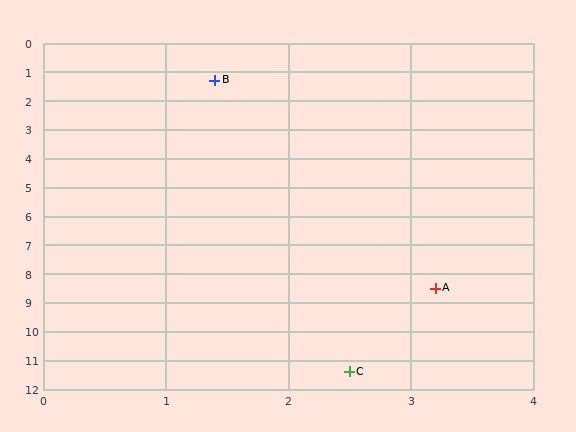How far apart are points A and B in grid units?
Points A and B are about 7.4 grid units apart.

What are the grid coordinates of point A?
Point A is at approximately (3.2, 8.5).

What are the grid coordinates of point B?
Point B is at approximately (1.4, 1.3).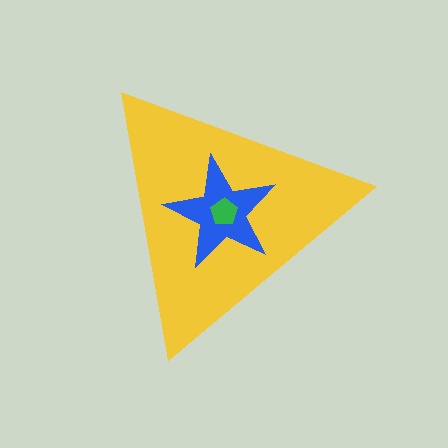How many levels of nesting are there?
3.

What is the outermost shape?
The yellow triangle.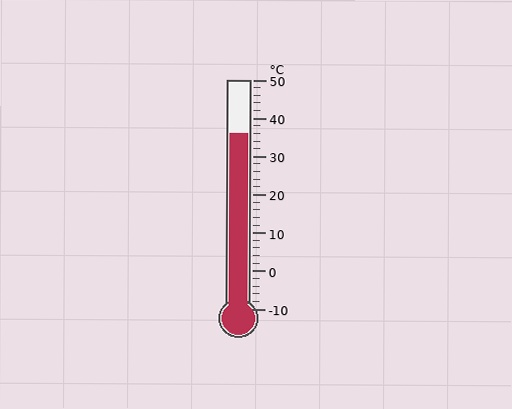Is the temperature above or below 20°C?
The temperature is above 20°C.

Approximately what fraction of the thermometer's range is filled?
The thermometer is filled to approximately 75% of its range.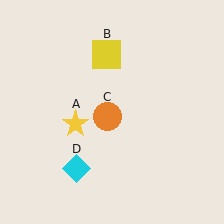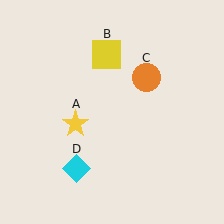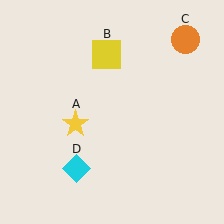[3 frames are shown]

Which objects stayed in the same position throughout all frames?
Yellow star (object A) and yellow square (object B) and cyan diamond (object D) remained stationary.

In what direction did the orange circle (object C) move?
The orange circle (object C) moved up and to the right.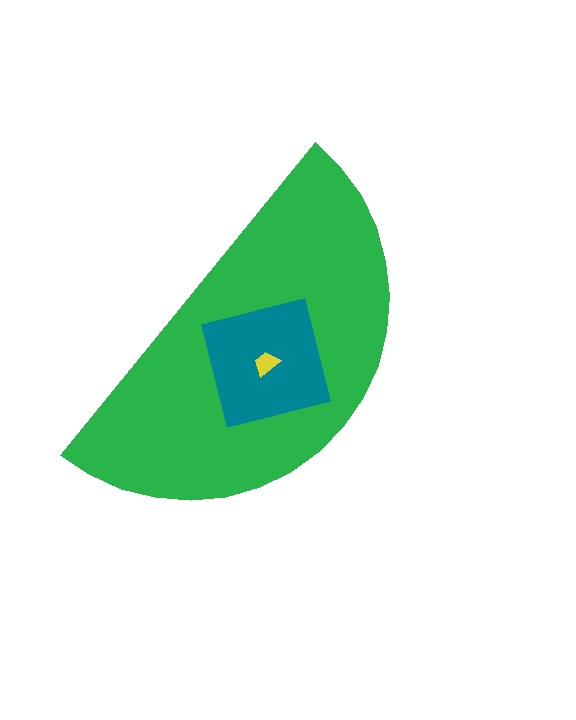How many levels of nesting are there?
3.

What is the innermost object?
The yellow trapezoid.